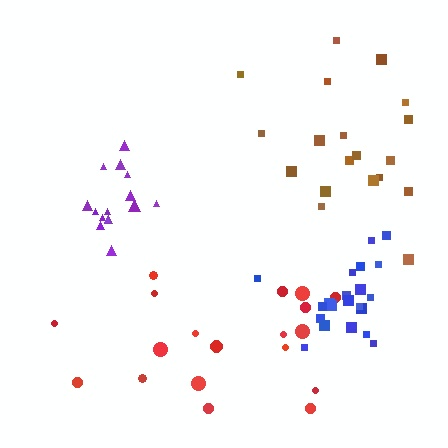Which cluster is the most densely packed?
Purple.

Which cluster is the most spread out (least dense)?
Red.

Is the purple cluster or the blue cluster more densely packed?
Purple.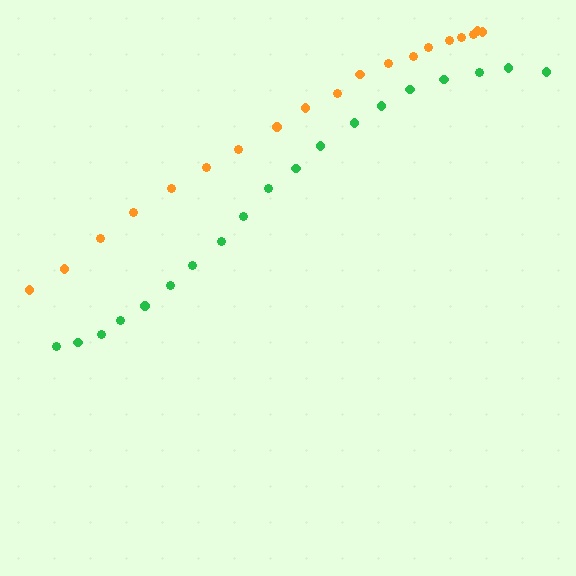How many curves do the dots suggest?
There are 2 distinct paths.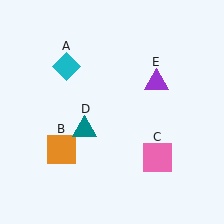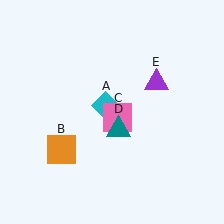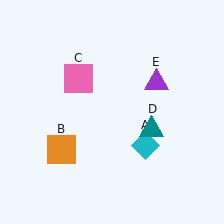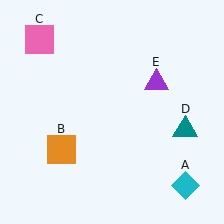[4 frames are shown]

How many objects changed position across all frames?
3 objects changed position: cyan diamond (object A), pink square (object C), teal triangle (object D).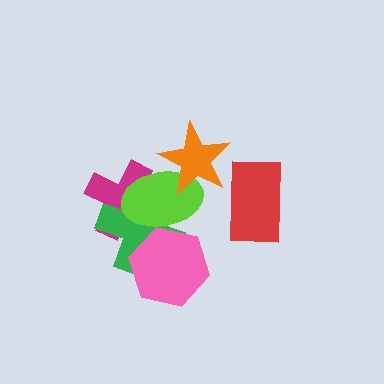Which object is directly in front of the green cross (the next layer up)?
The lime ellipse is directly in front of the green cross.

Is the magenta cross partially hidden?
Yes, it is partially covered by another shape.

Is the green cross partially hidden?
Yes, it is partially covered by another shape.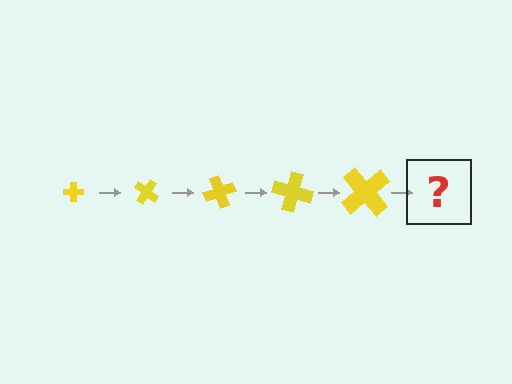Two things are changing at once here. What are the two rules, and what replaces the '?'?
The two rules are that the cross grows larger each step and it rotates 35 degrees each step. The '?' should be a cross, larger than the previous one and rotated 175 degrees from the start.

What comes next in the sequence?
The next element should be a cross, larger than the previous one and rotated 175 degrees from the start.